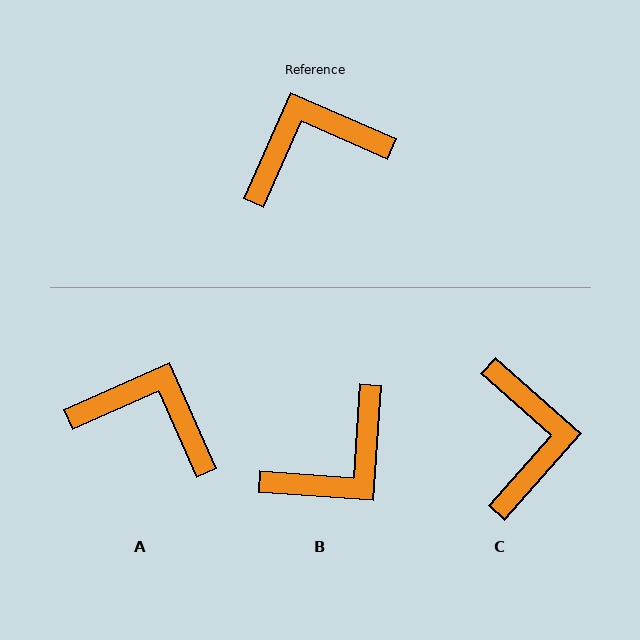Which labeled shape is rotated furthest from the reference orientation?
B, about 160 degrees away.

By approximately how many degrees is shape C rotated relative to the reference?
Approximately 108 degrees clockwise.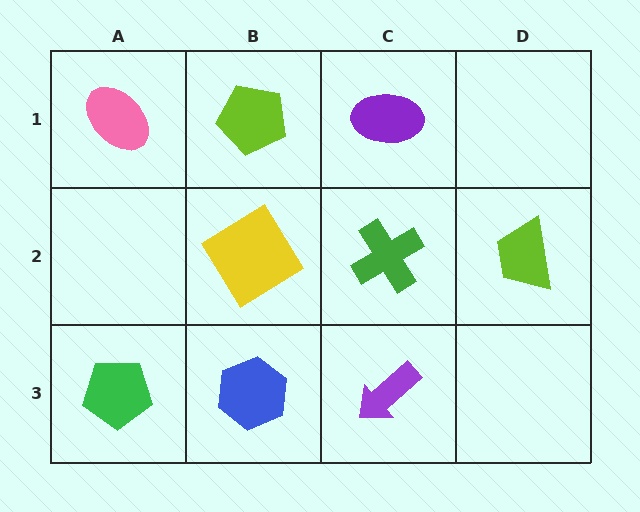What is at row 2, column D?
A lime trapezoid.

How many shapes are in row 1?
3 shapes.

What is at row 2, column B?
A yellow diamond.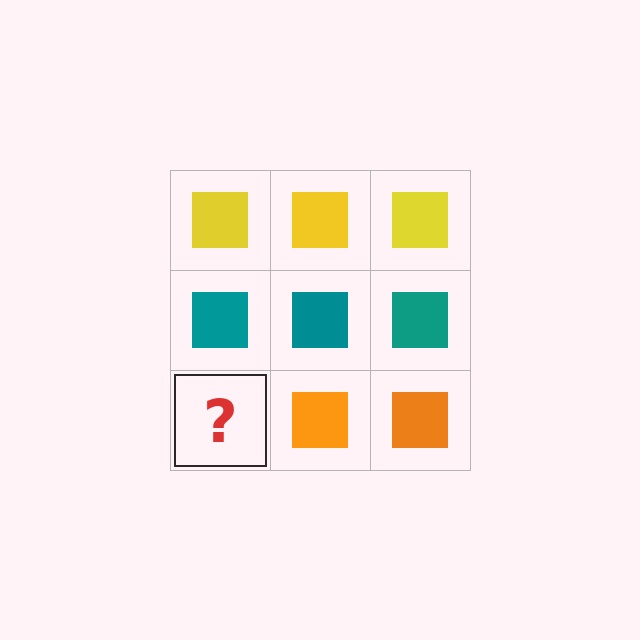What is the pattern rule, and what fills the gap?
The rule is that each row has a consistent color. The gap should be filled with an orange square.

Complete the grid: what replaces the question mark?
The question mark should be replaced with an orange square.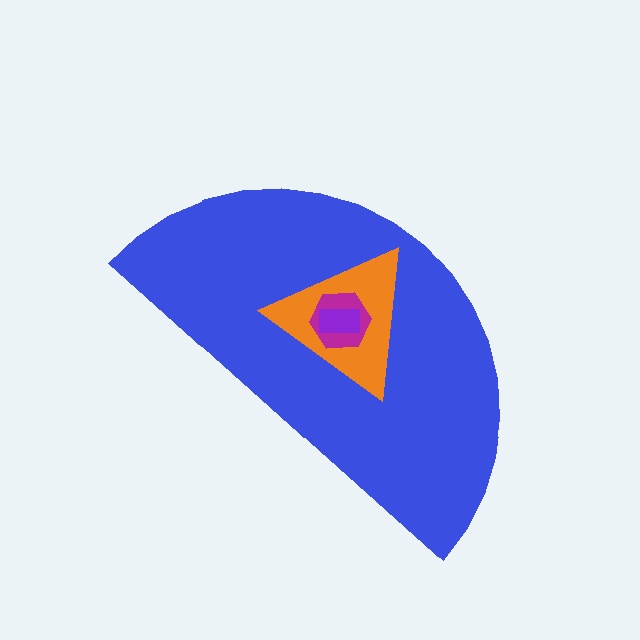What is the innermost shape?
The purple rectangle.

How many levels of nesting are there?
4.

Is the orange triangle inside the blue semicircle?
Yes.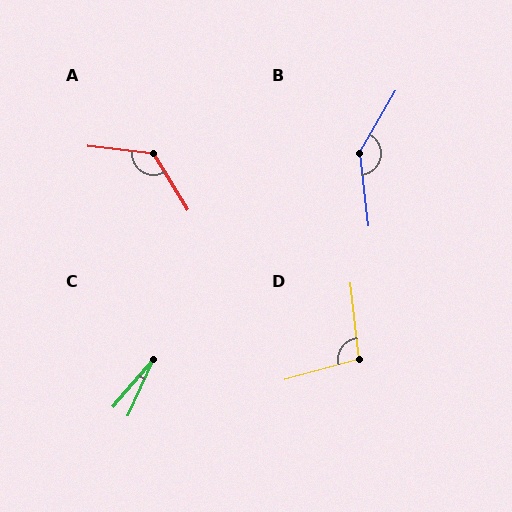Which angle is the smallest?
C, at approximately 16 degrees.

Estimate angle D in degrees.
Approximately 99 degrees.